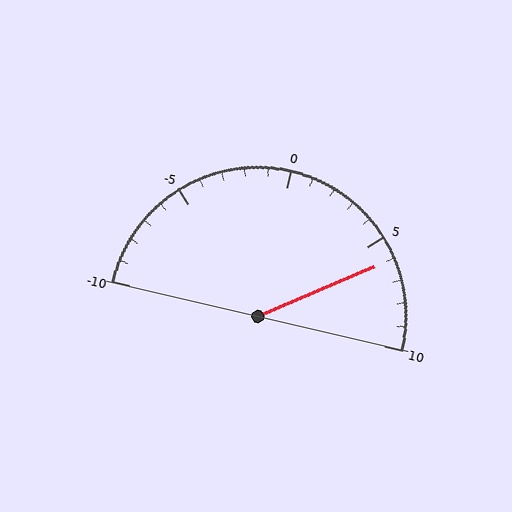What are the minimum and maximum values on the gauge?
The gauge ranges from -10 to 10.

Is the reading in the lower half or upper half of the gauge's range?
The reading is in the upper half of the range (-10 to 10).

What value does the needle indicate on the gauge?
The needle indicates approximately 6.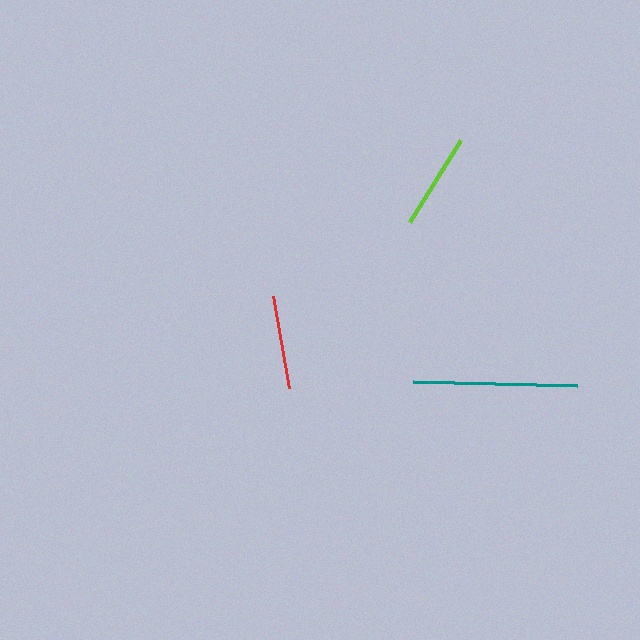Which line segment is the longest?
The teal line is the longest at approximately 165 pixels.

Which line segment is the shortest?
The red line is the shortest at approximately 93 pixels.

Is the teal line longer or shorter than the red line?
The teal line is longer than the red line.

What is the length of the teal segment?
The teal segment is approximately 165 pixels long.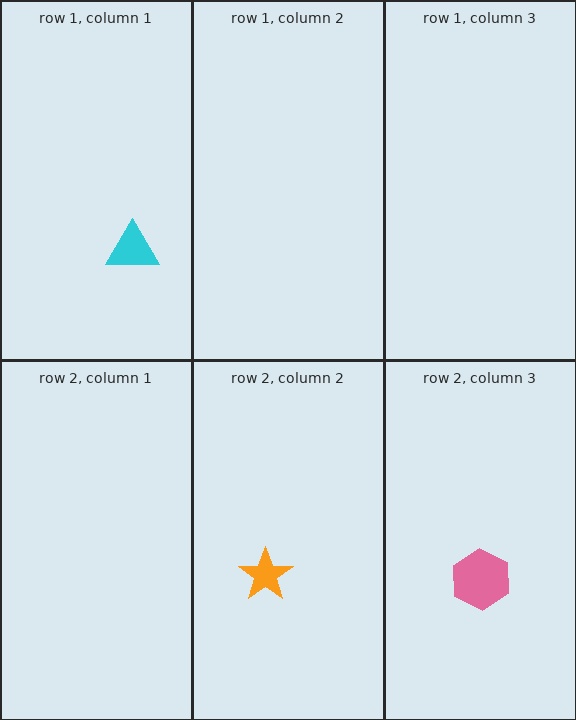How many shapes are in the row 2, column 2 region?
1.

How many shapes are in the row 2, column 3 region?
1.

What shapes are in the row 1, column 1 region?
The cyan triangle.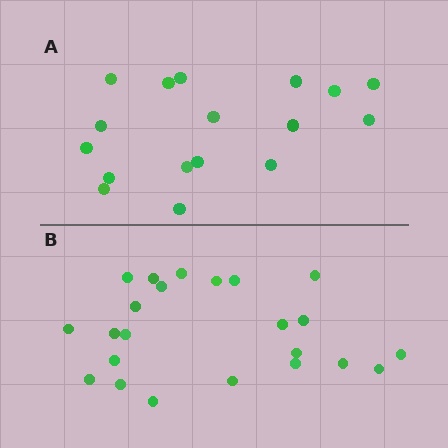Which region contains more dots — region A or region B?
Region B (the bottom region) has more dots.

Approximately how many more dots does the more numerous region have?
Region B has about 6 more dots than region A.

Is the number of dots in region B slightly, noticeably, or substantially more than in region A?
Region B has noticeably more, but not dramatically so. The ratio is roughly 1.4 to 1.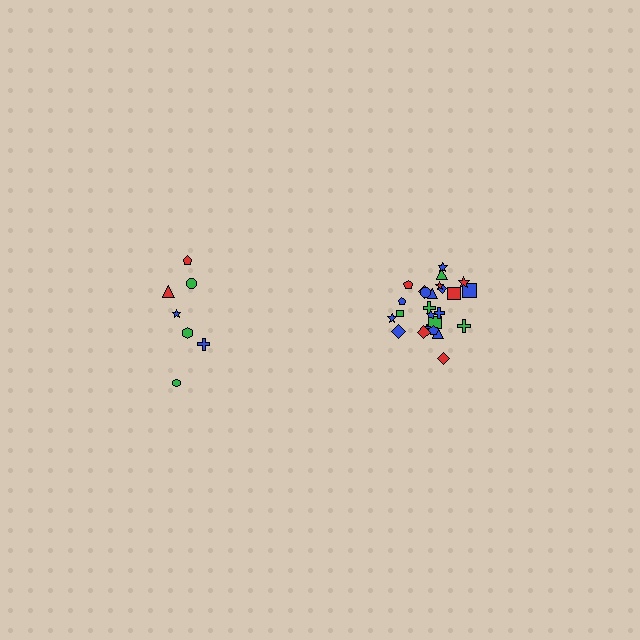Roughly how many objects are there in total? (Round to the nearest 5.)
Roughly 30 objects in total.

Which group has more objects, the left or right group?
The right group.